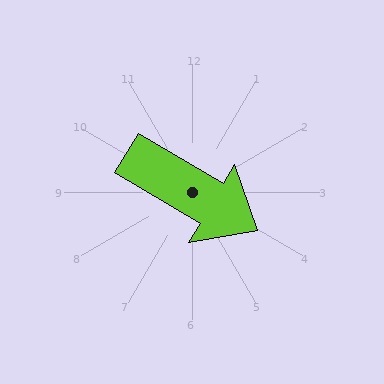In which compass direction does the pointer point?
Southeast.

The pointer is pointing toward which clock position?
Roughly 4 o'clock.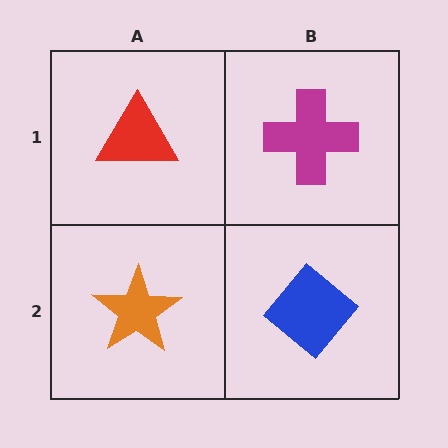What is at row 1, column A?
A red triangle.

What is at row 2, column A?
An orange star.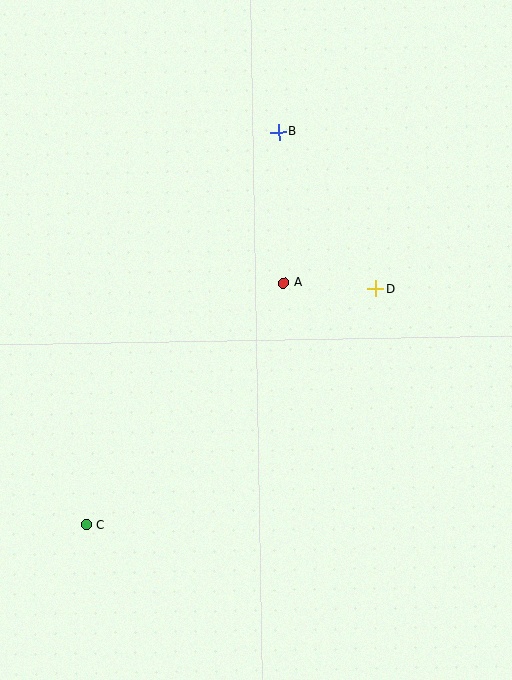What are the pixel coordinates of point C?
Point C is at (87, 525).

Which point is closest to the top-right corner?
Point B is closest to the top-right corner.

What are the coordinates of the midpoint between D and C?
The midpoint between D and C is at (231, 407).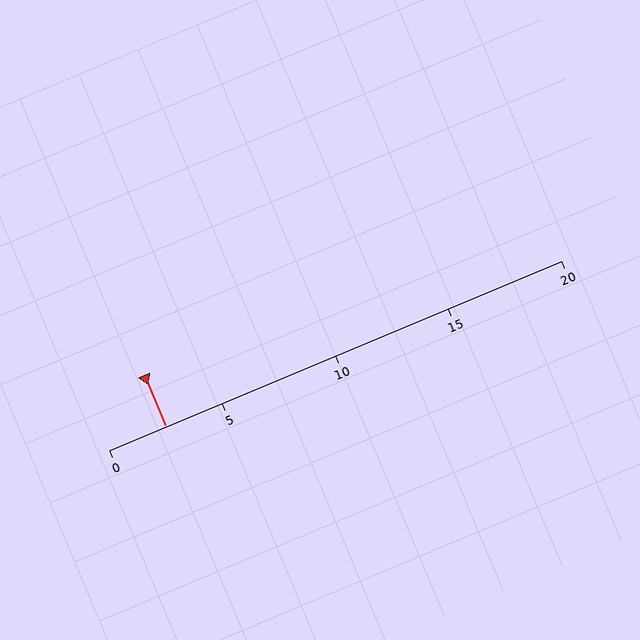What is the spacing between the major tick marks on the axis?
The major ticks are spaced 5 apart.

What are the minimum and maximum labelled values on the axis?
The axis runs from 0 to 20.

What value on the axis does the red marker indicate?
The marker indicates approximately 2.5.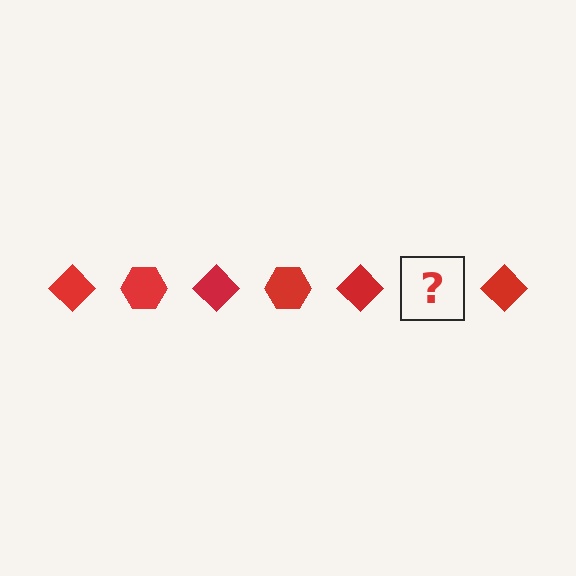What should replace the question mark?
The question mark should be replaced with a red hexagon.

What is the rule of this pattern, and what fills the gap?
The rule is that the pattern cycles through diamond, hexagon shapes in red. The gap should be filled with a red hexagon.